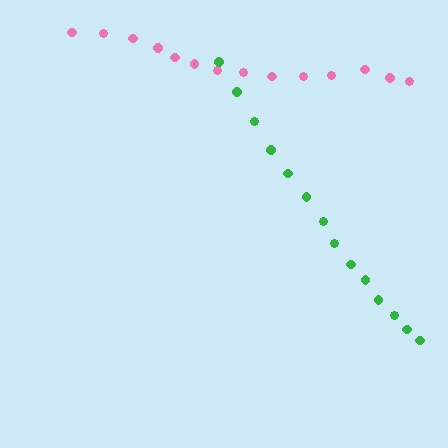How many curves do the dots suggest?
There are 2 distinct paths.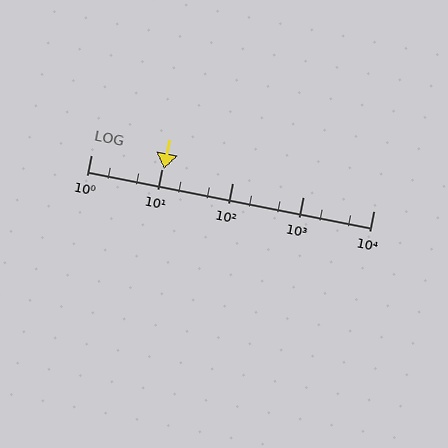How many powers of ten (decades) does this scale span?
The scale spans 4 decades, from 1 to 10000.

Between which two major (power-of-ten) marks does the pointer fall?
The pointer is between 10 and 100.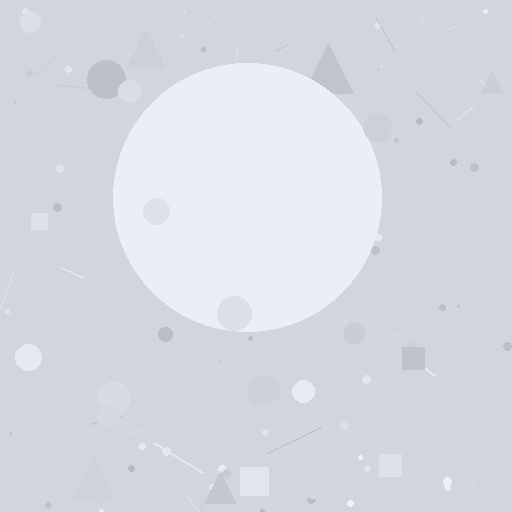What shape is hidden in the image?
A circle is hidden in the image.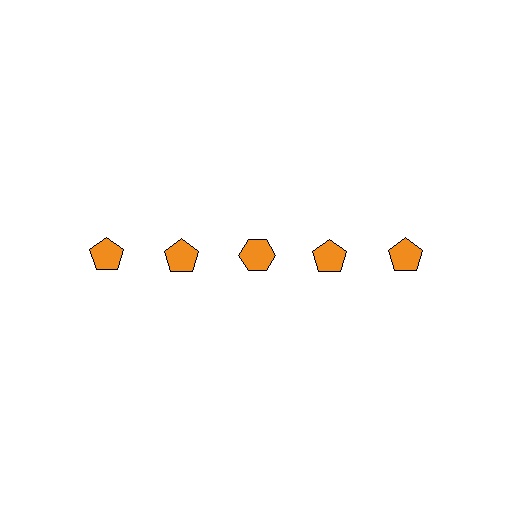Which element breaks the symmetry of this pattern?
The orange hexagon in the top row, center column breaks the symmetry. All other shapes are orange pentagons.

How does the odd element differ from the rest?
It has a different shape: hexagon instead of pentagon.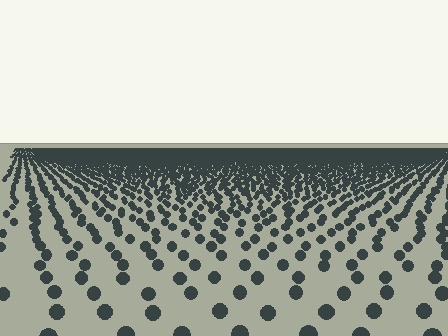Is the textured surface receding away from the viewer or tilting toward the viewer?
The surface is receding away from the viewer. Texture elements get smaller and denser toward the top.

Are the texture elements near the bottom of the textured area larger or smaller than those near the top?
Larger. Near the bottom, elements are closer to the viewer and appear at a bigger on-screen size.